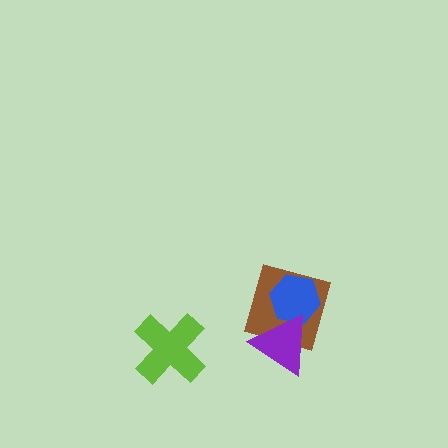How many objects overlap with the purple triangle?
2 objects overlap with the purple triangle.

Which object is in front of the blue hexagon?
The purple triangle is in front of the blue hexagon.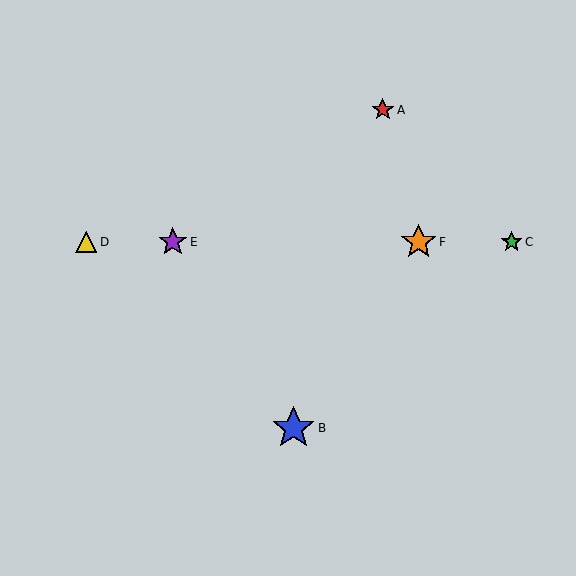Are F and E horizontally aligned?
Yes, both are at y≈242.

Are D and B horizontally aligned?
No, D is at y≈242 and B is at y≈428.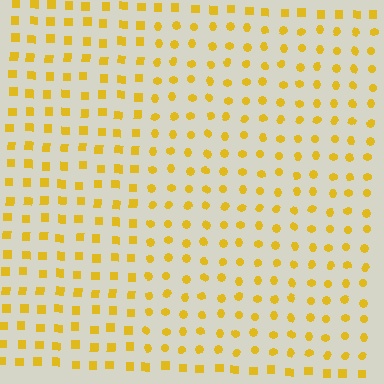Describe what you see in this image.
The image is filled with small yellow elements arranged in a uniform grid. A rectangle-shaped region contains circles, while the surrounding area contains squares. The boundary is defined purely by the change in element shape.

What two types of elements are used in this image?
The image uses circles inside the rectangle region and squares outside it.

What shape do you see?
I see a rectangle.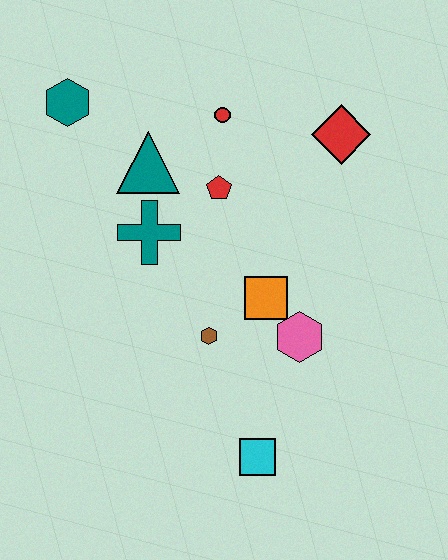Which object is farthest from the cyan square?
The teal hexagon is farthest from the cyan square.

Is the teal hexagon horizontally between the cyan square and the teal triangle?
No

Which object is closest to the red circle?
The red pentagon is closest to the red circle.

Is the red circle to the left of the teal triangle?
No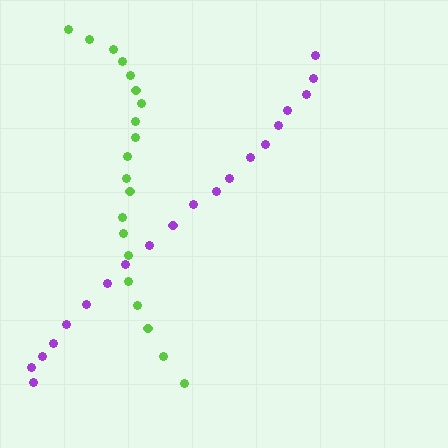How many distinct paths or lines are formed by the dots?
There are 2 distinct paths.